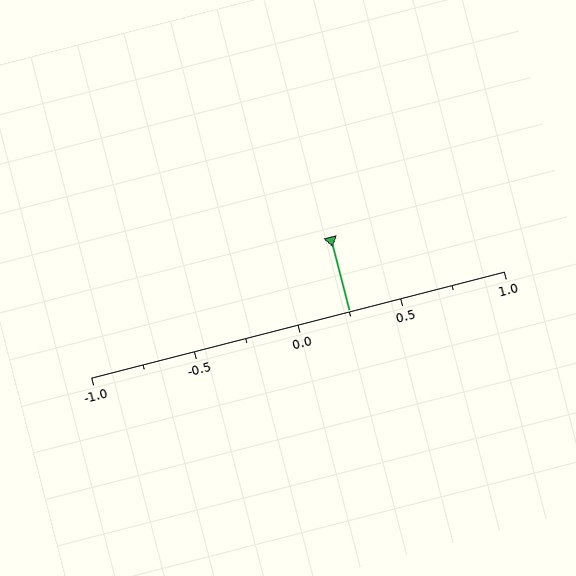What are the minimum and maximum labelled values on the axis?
The axis runs from -1.0 to 1.0.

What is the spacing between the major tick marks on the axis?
The major ticks are spaced 0.5 apart.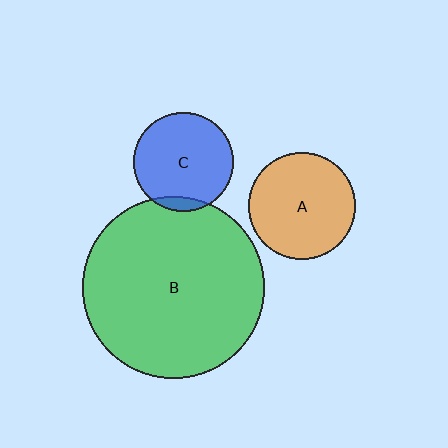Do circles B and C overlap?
Yes.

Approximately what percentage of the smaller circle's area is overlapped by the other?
Approximately 10%.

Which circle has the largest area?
Circle B (green).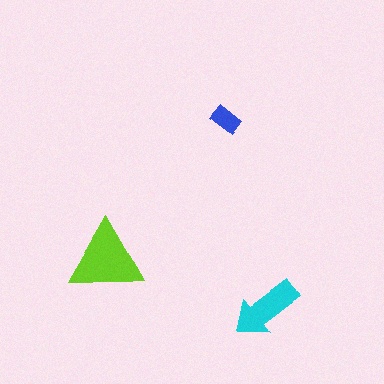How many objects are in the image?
There are 3 objects in the image.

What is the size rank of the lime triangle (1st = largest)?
1st.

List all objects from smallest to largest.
The blue rectangle, the cyan arrow, the lime triangle.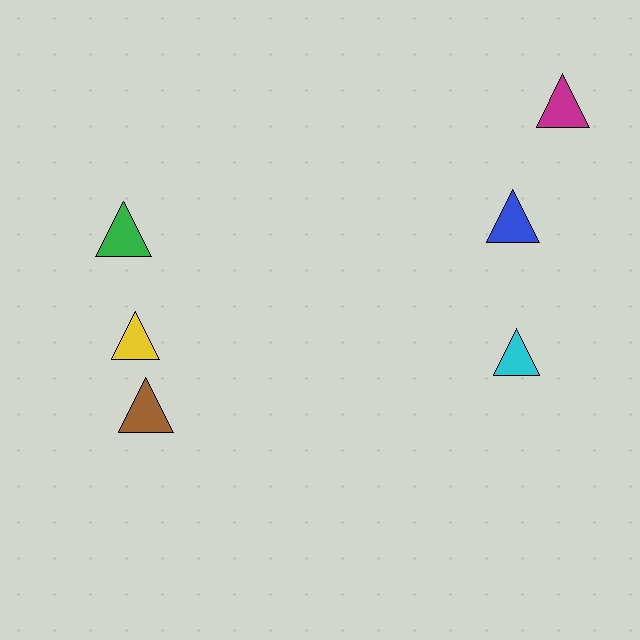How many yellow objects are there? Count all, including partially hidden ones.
There is 1 yellow object.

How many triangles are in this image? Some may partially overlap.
There are 6 triangles.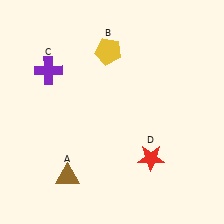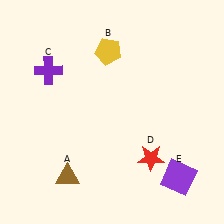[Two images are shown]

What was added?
A purple square (E) was added in Image 2.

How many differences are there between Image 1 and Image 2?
There is 1 difference between the two images.